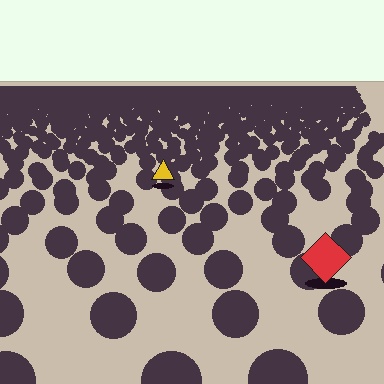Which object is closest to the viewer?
The red diamond is closest. The texture marks near it are larger and more spread out.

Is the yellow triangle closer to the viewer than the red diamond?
No. The red diamond is closer — you can tell from the texture gradient: the ground texture is coarser near it.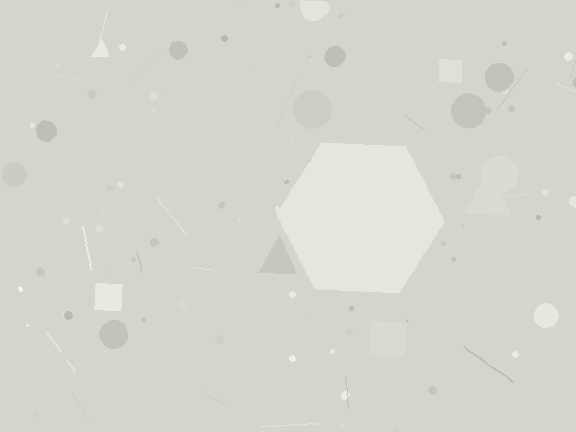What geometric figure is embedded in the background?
A hexagon is embedded in the background.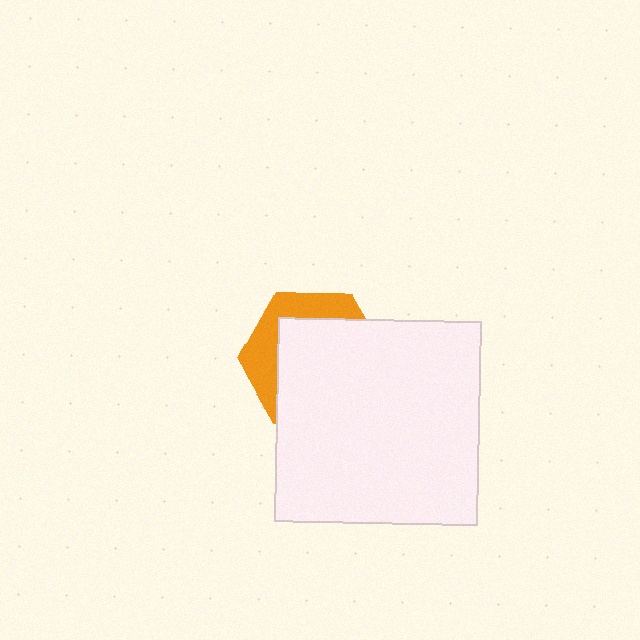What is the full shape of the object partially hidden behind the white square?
The partially hidden object is an orange hexagon.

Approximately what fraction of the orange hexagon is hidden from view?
Roughly 69% of the orange hexagon is hidden behind the white square.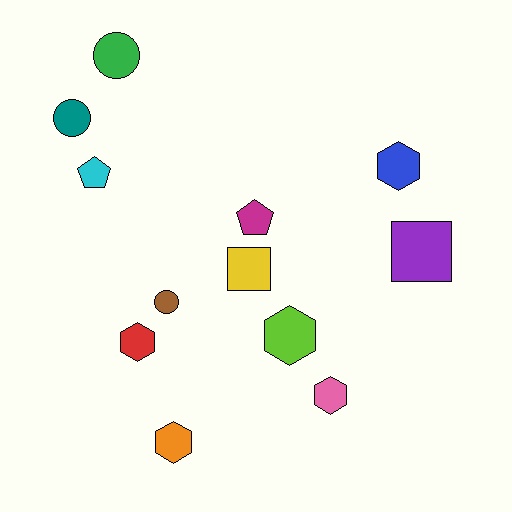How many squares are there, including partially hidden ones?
There are 2 squares.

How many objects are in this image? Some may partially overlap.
There are 12 objects.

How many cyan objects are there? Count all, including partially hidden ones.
There is 1 cyan object.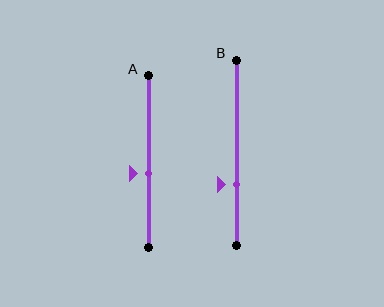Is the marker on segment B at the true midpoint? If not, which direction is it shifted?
No, the marker on segment B is shifted downward by about 17% of the segment length.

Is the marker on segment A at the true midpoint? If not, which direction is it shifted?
No, the marker on segment A is shifted downward by about 7% of the segment length.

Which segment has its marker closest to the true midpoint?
Segment A has its marker closest to the true midpoint.